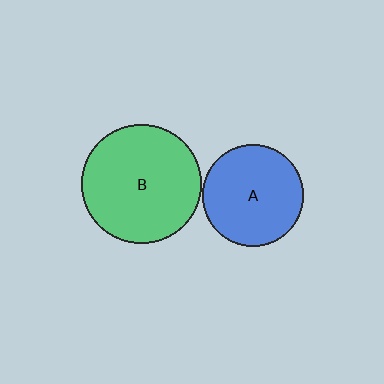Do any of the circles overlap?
No, none of the circles overlap.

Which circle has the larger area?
Circle B (green).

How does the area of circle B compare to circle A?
Approximately 1.4 times.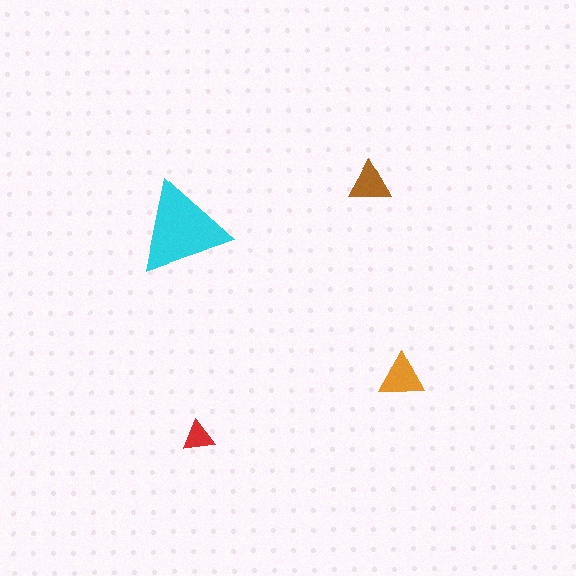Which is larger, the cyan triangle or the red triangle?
The cyan one.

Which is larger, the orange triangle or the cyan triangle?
The cyan one.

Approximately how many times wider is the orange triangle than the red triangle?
About 1.5 times wider.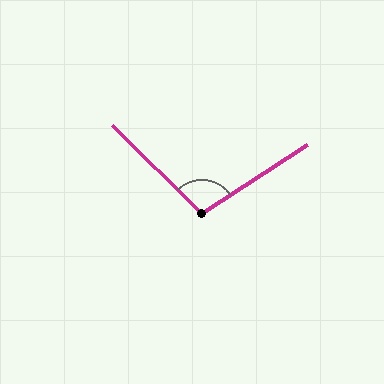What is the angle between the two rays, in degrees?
Approximately 102 degrees.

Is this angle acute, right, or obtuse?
It is obtuse.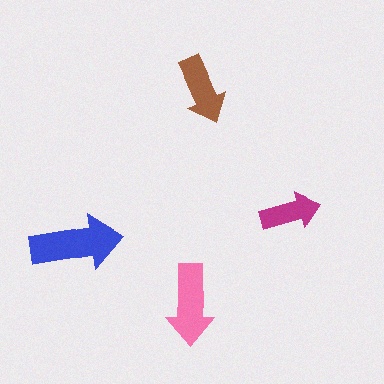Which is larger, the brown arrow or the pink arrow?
The pink one.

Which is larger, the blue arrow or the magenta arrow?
The blue one.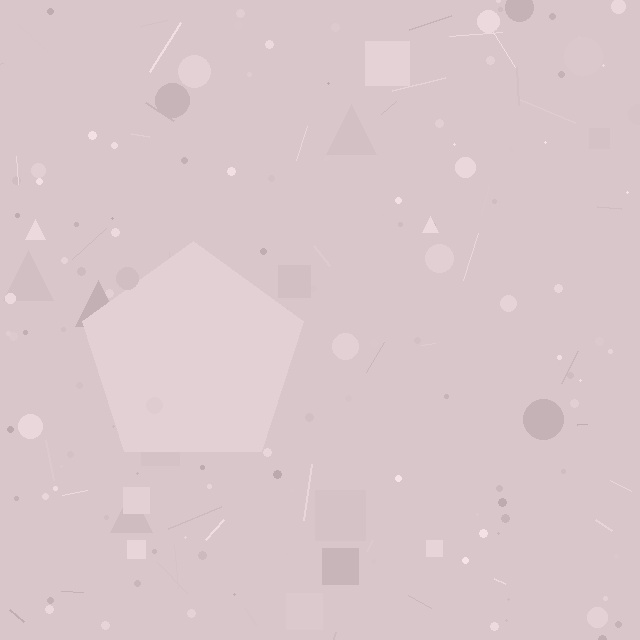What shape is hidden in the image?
A pentagon is hidden in the image.